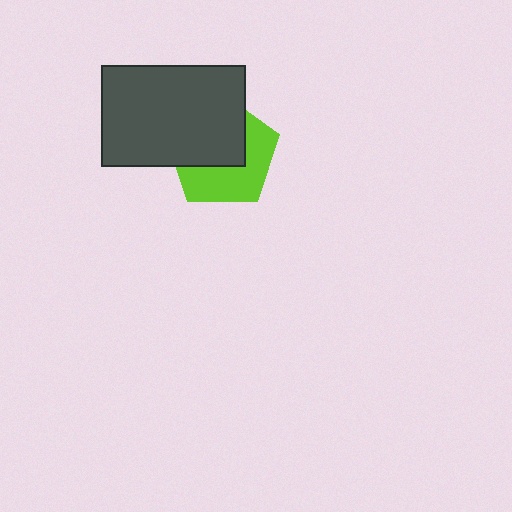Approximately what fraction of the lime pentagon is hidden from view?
Roughly 51% of the lime pentagon is hidden behind the dark gray rectangle.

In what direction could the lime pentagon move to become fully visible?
The lime pentagon could move toward the lower-right. That would shift it out from behind the dark gray rectangle entirely.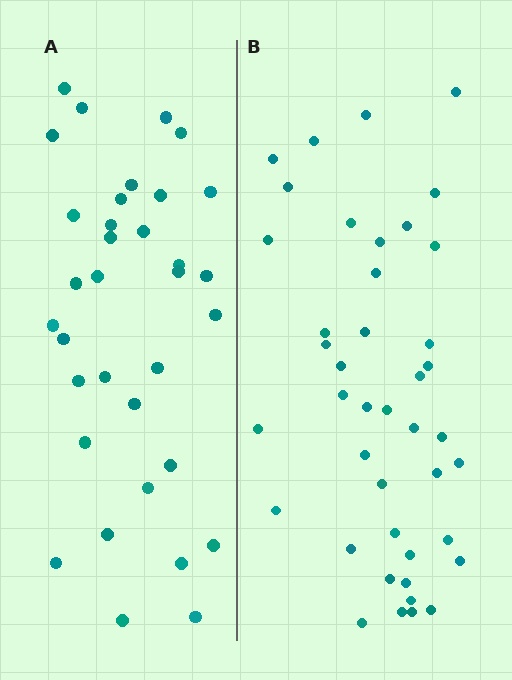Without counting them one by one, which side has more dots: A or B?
Region B (the right region) has more dots.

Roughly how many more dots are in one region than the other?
Region B has roughly 8 or so more dots than region A.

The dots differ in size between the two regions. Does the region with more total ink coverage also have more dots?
No. Region A has more total ink coverage because its dots are larger, but region B actually contains more individual dots. Total area can be misleading — the number of items is what matters here.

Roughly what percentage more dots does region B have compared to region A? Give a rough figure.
About 25% more.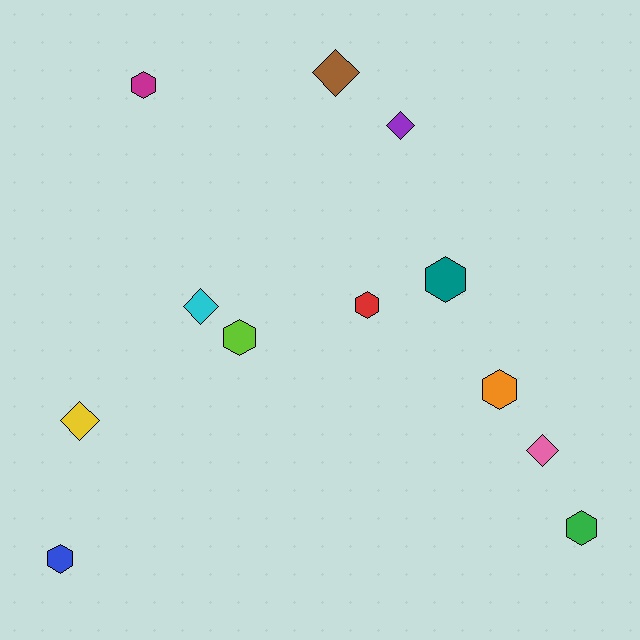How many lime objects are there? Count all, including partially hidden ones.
There is 1 lime object.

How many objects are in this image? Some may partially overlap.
There are 12 objects.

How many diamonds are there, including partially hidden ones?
There are 5 diamonds.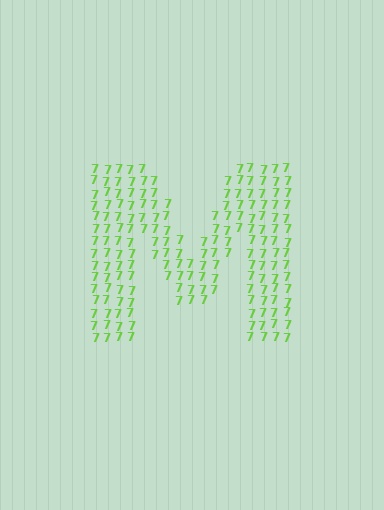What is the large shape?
The large shape is the letter M.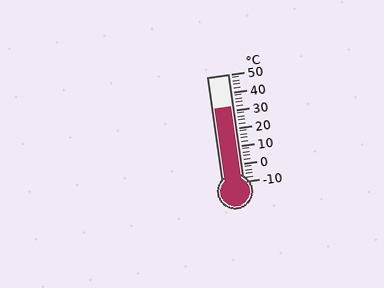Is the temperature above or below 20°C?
The temperature is above 20°C.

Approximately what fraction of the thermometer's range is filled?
The thermometer is filled to approximately 70% of its range.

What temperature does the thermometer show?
The thermometer shows approximately 32°C.